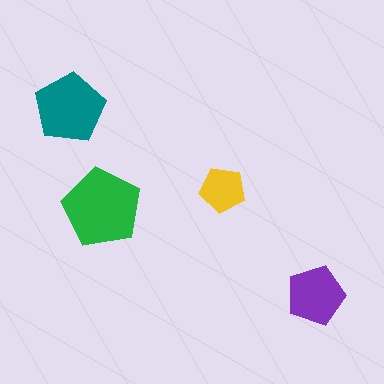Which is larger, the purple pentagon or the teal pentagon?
The teal one.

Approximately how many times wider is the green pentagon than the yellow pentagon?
About 1.5 times wider.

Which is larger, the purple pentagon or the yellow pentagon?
The purple one.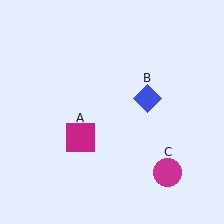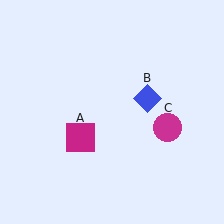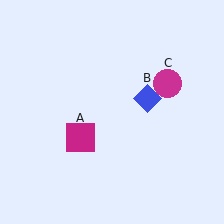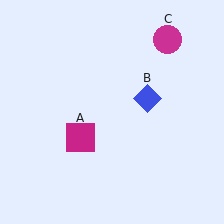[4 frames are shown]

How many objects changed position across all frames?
1 object changed position: magenta circle (object C).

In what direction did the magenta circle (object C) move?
The magenta circle (object C) moved up.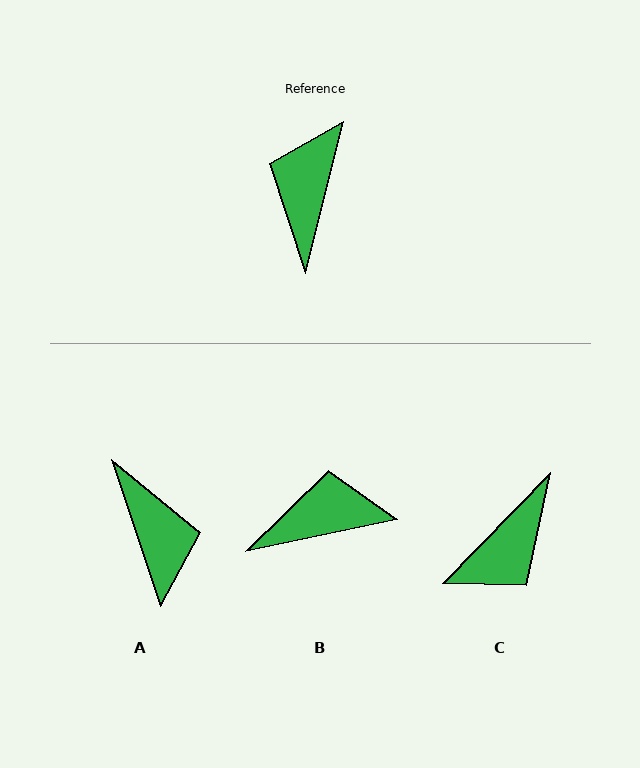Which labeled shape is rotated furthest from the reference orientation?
C, about 150 degrees away.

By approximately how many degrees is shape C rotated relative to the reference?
Approximately 150 degrees counter-clockwise.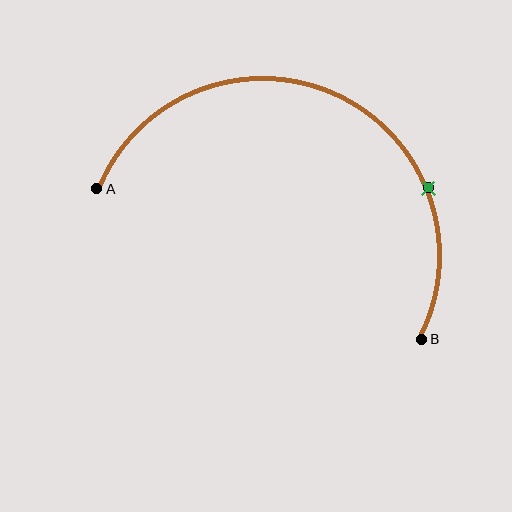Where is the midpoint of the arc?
The arc midpoint is the point on the curve farthest from the straight line joining A and B. It sits above that line.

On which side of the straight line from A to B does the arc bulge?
The arc bulges above the straight line connecting A and B.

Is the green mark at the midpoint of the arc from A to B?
No. The green mark lies on the arc but is closer to endpoint B. The arc midpoint would be at the point on the curve equidistant along the arc from both A and B.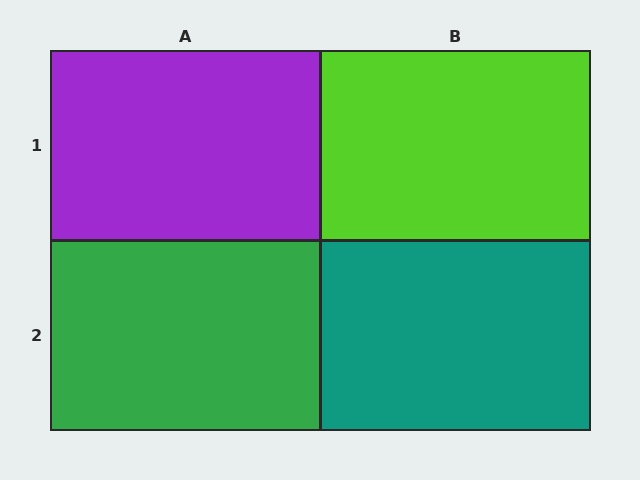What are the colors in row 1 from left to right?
Purple, lime.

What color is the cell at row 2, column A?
Green.